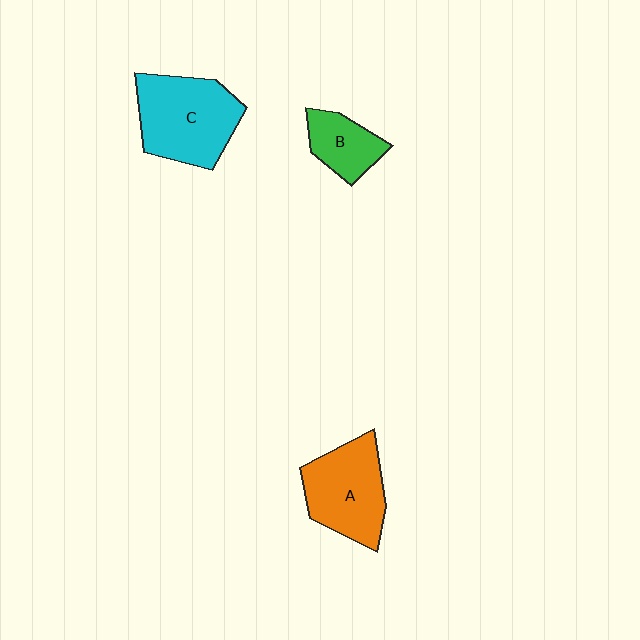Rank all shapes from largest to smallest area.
From largest to smallest: C (cyan), A (orange), B (green).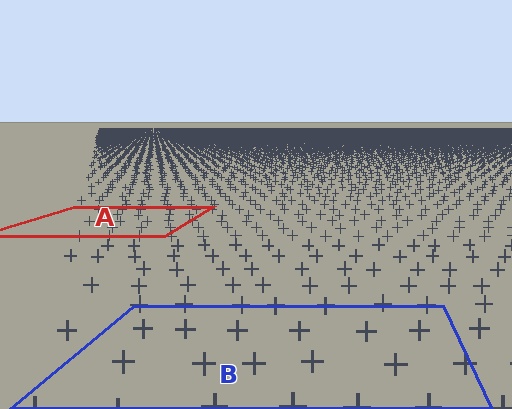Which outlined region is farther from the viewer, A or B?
Region A is farther from the viewer — the texture elements inside it appear smaller and more densely packed.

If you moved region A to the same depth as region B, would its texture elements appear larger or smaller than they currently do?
They would appear larger. At a closer depth, the same texture elements are projected at a bigger on-screen size.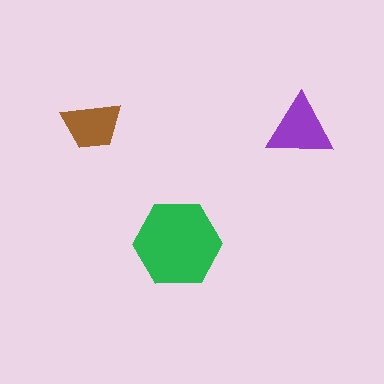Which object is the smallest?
The brown trapezoid.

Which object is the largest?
The green hexagon.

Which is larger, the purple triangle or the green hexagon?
The green hexagon.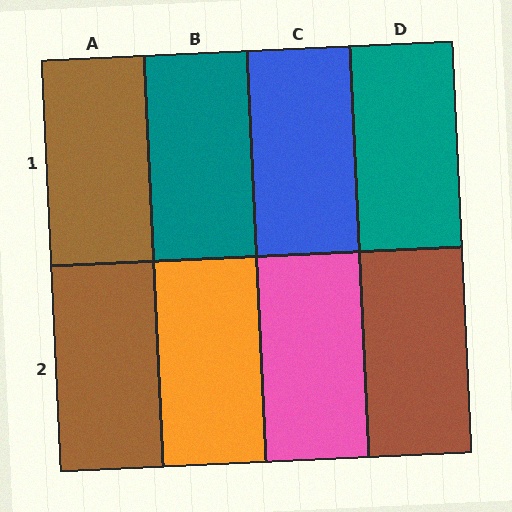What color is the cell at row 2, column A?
Brown.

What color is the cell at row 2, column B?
Orange.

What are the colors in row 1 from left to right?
Brown, teal, blue, teal.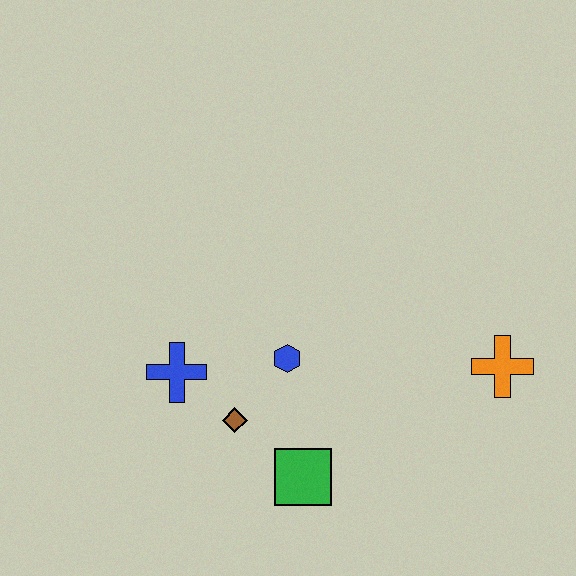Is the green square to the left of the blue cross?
No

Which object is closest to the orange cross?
The blue hexagon is closest to the orange cross.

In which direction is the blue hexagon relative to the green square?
The blue hexagon is above the green square.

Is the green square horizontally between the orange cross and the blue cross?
Yes